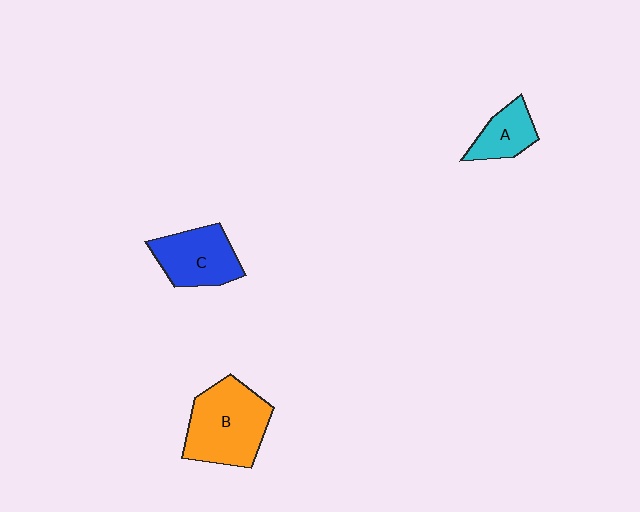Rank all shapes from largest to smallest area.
From largest to smallest: B (orange), C (blue), A (cyan).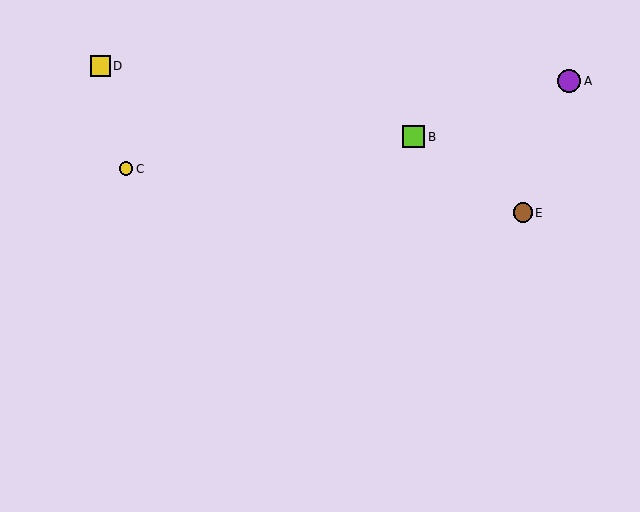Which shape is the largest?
The purple circle (labeled A) is the largest.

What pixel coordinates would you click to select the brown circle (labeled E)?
Click at (523, 213) to select the brown circle E.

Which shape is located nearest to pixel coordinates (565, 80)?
The purple circle (labeled A) at (569, 81) is nearest to that location.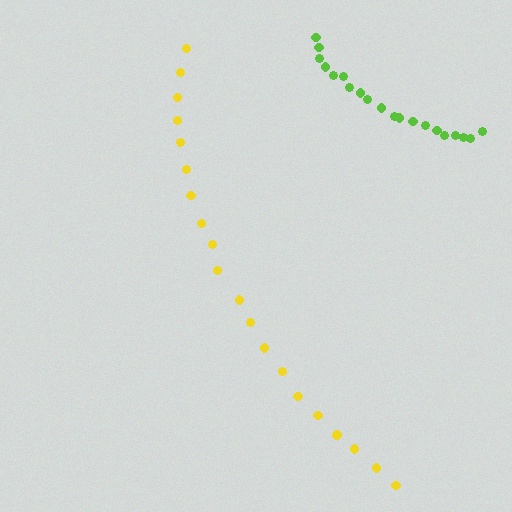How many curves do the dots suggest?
There are 2 distinct paths.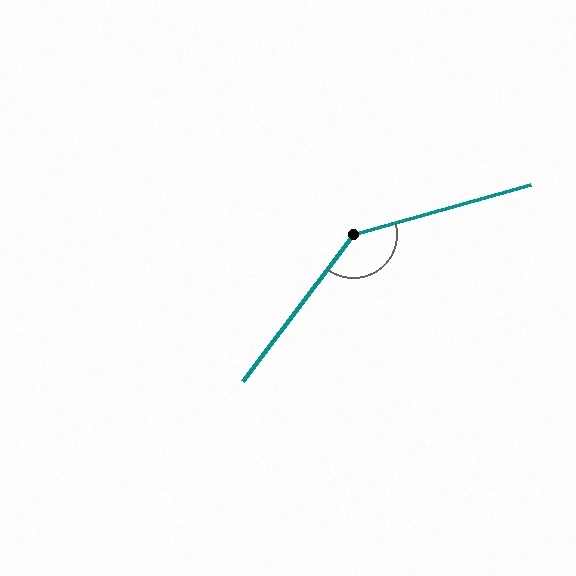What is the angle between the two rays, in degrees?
Approximately 143 degrees.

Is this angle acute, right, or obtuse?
It is obtuse.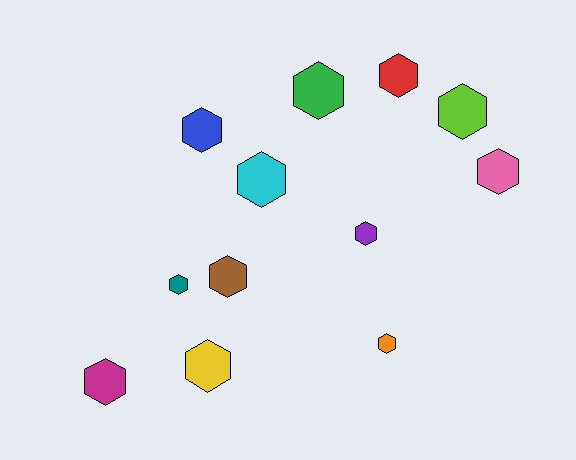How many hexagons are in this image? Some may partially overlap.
There are 12 hexagons.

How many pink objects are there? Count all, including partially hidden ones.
There is 1 pink object.